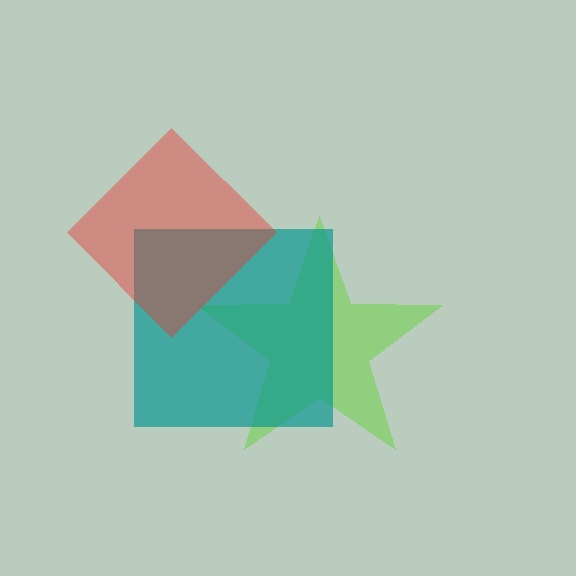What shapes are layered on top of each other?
The layered shapes are: a lime star, a teal square, a red diamond.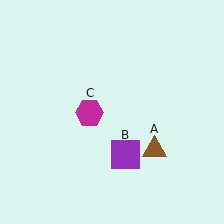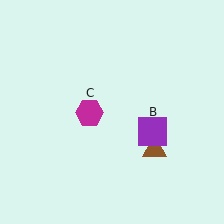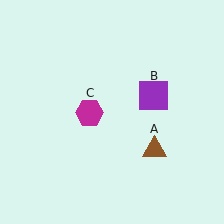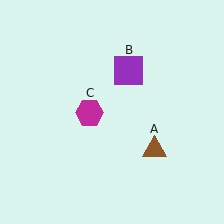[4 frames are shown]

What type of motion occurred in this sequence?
The purple square (object B) rotated counterclockwise around the center of the scene.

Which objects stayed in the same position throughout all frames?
Brown triangle (object A) and magenta hexagon (object C) remained stationary.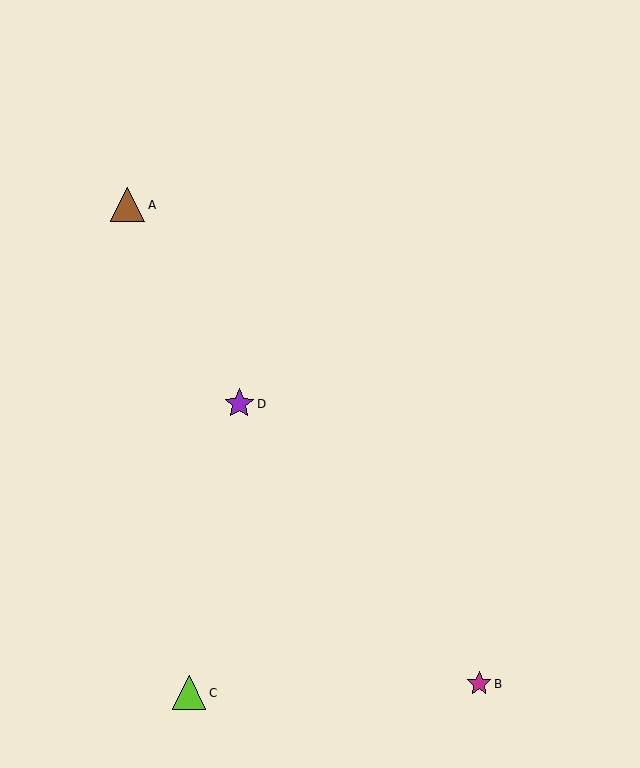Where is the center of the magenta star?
The center of the magenta star is at (479, 684).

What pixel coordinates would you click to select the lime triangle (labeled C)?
Click at (189, 693) to select the lime triangle C.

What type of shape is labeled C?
Shape C is a lime triangle.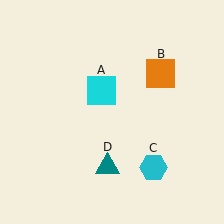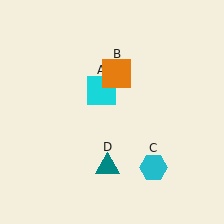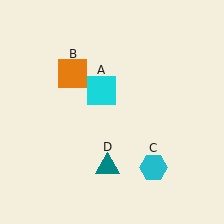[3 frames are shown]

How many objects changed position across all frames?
1 object changed position: orange square (object B).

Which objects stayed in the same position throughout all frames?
Cyan square (object A) and cyan hexagon (object C) and teal triangle (object D) remained stationary.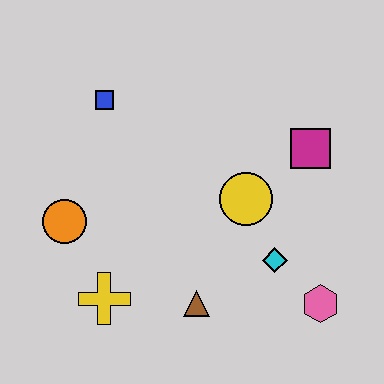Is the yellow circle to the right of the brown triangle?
Yes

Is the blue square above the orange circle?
Yes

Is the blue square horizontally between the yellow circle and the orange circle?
Yes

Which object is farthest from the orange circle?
The pink hexagon is farthest from the orange circle.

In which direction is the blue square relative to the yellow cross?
The blue square is above the yellow cross.